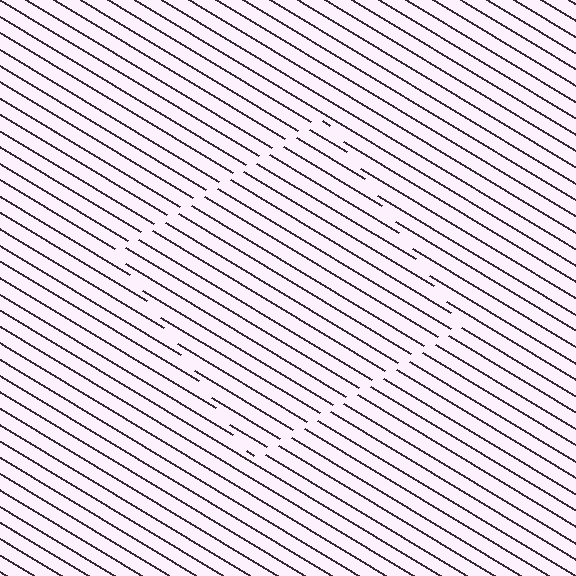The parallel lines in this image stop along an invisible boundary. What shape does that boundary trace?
An illusory square. The interior of the shape contains the same grating, shifted by half a period — the contour is defined by the phase discontinuity where line-ends from the inner and outer gratings abut.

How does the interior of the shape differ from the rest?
The interior of the shape contains the same grating, shifted by half a period — the contour is defined by the phase discontinuity where line-ends from the inner and outer gratings abut.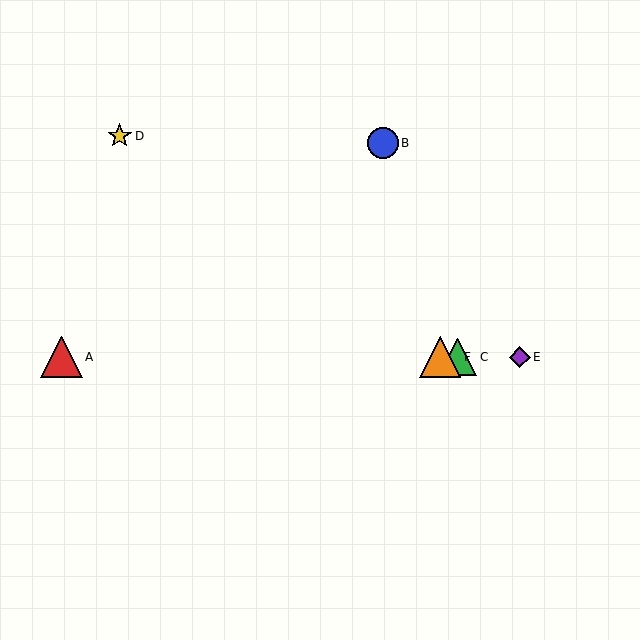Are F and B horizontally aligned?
No, F is at y≈357 and B is at y≈143.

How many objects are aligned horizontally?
4 objects (A, C, E, F) are aligned horizontally.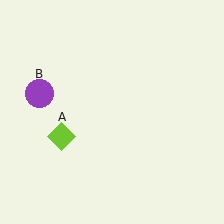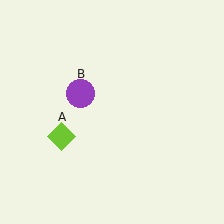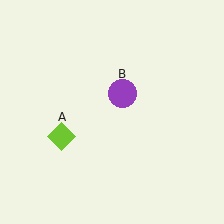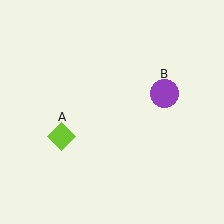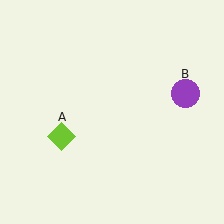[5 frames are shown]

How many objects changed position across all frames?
1 object changed position: purple circle (object B).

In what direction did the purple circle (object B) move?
The purple circle (object B) moved right.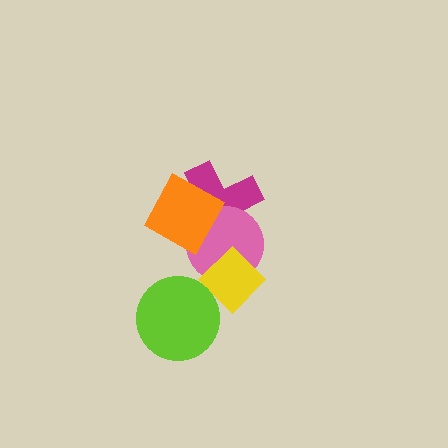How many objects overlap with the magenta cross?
2 objects overlap with the magenta cross.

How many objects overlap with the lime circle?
1 object overlaps with the lime circle.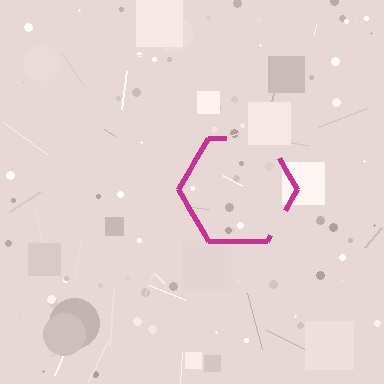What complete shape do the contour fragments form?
The contour fragments form a hexagon.